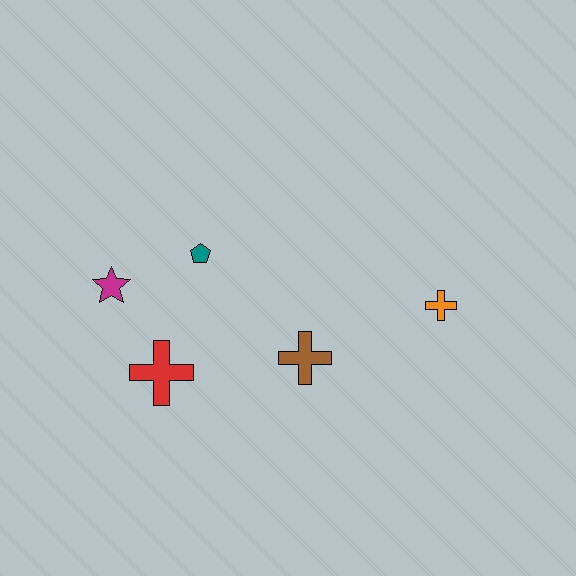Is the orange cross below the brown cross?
No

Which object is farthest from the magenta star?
The orange cross is farthest from the magenta star.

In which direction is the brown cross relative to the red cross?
The brown cross is to the right of the red cross.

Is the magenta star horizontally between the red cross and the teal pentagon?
No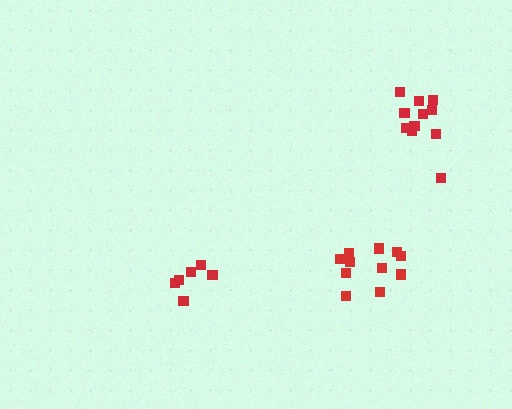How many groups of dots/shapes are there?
There are 3 groups.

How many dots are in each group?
Group 1: 6 dots, Group 2: 11 dots, Group 3: 11 dots (28 total).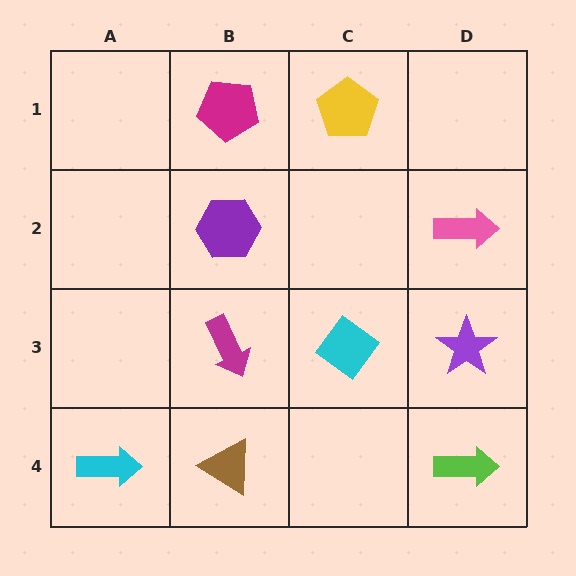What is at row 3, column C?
A cyan diamond.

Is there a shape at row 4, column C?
No, that cell is empty.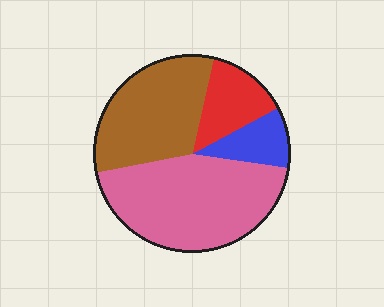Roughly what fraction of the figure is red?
Red takes up about one eighth (1/8) of the figure.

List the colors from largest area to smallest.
From largest to smallest: pink, brown, red, blue.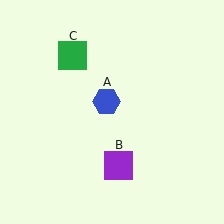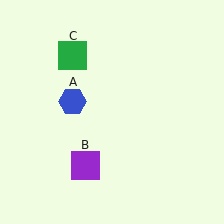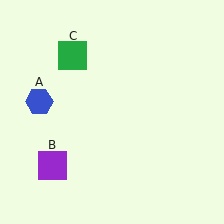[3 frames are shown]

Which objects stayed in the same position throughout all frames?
Green square (object C) remained stationary.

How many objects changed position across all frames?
2 objects changed position: blue hexagon (object A), purple square (object B).